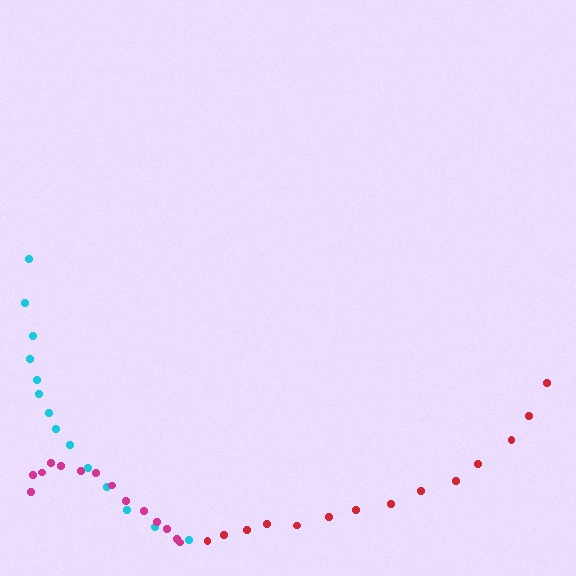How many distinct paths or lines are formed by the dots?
There are 3 distinct paths.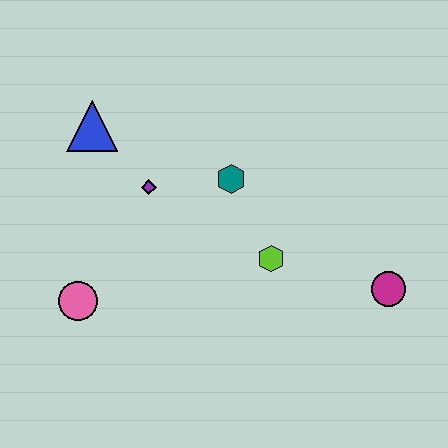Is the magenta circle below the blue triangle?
Yes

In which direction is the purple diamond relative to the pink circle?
The purple diamond is above the pink circle.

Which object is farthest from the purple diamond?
The magenta circle is farthest from the purple diamond.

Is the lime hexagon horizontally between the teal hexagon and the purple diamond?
No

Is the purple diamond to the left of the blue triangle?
No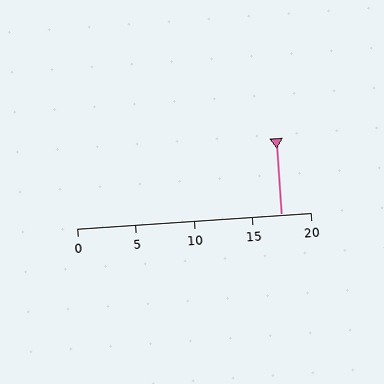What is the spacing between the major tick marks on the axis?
The major ticks are spaced 5 apart.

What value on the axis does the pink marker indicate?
The marker indicates approximately 17.5.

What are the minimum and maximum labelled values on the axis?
The axis runs from 0 to 20.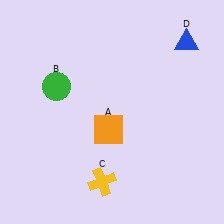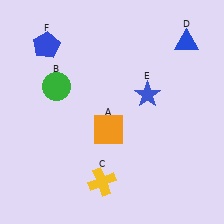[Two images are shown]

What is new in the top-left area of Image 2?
A blue pentagon (F) was added in the top-left area of Image 2.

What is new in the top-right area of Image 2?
A blue star (E) was added in the top-right area of Image 2.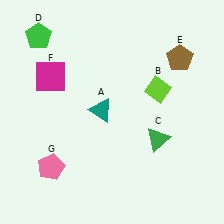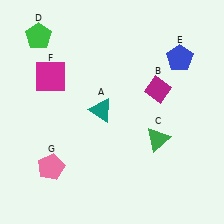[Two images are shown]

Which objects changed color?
B changed from lime to magenta. E changed from brown to blue.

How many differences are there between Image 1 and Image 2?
There are 2 differences between the two images.